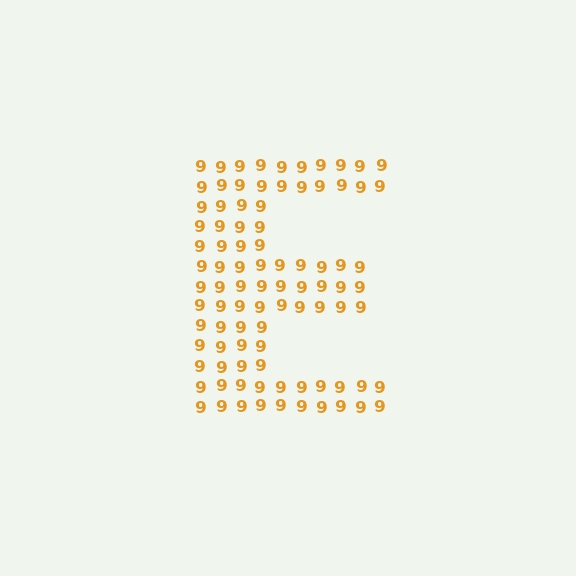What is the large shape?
The large shape is the letter E.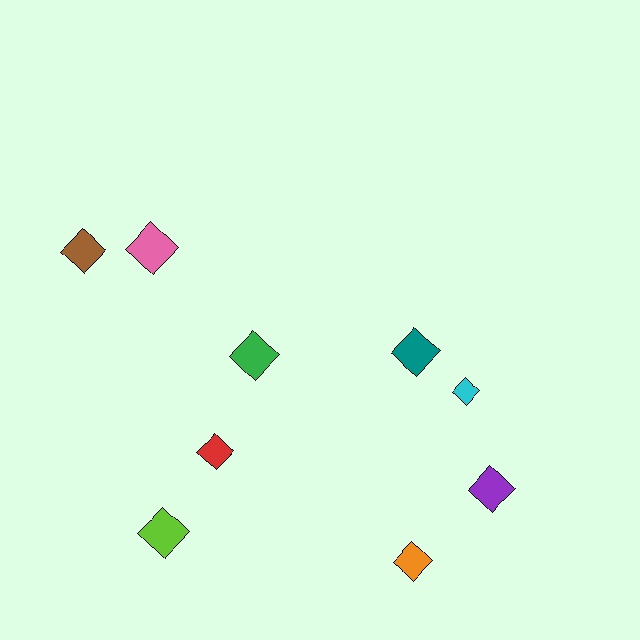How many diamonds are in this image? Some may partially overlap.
There are 9 diamonds.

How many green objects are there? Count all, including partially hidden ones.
There is 1 green object.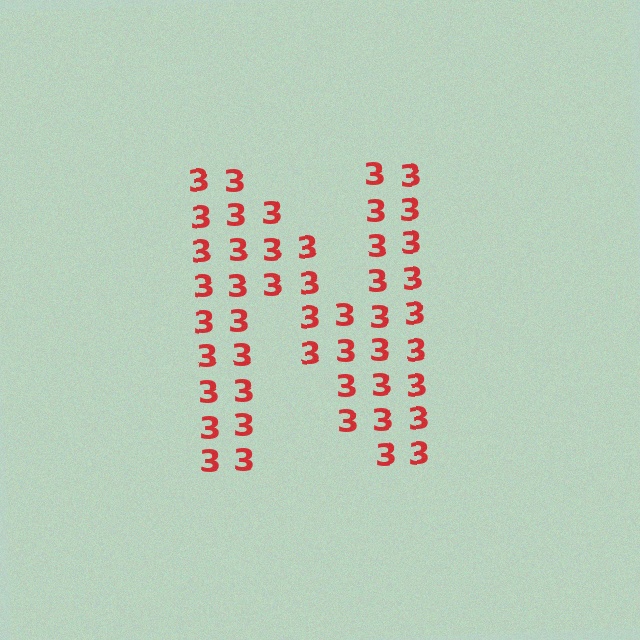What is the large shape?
The large shape is the letter N.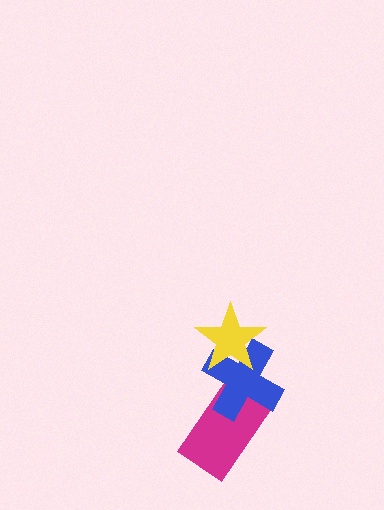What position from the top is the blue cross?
The blue cross is 2nd from the top.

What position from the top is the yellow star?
The yellow star is 1st from the top.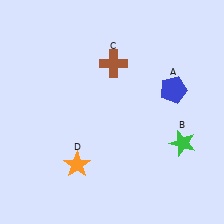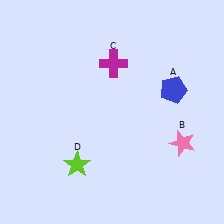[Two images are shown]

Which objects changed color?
B changed from green to pink. C changed from brown to magenta. D changed from orange to lime.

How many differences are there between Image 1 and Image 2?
There are 3 differences between the two images.